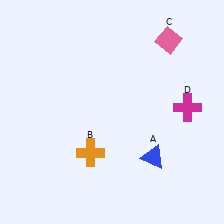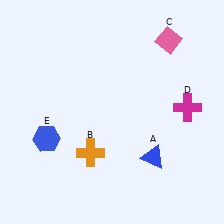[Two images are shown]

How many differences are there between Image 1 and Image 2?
There is 1 difference between the two images.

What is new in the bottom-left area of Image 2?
A blue hexagon (E) was added in the bottom-left area of Image 2.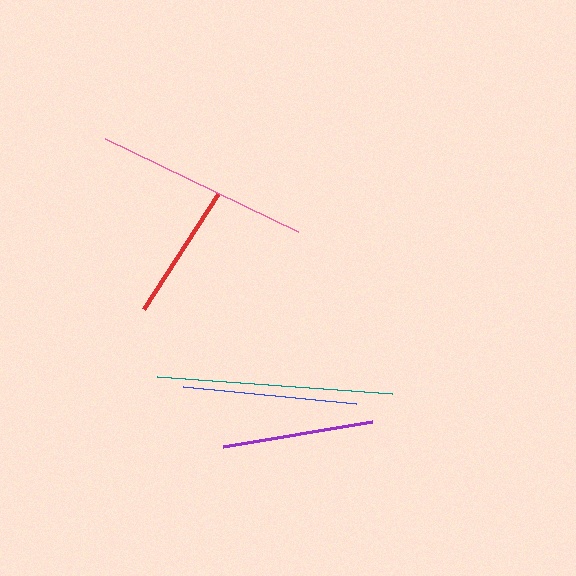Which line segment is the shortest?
The red line is the shortest at approximately 138 pixels.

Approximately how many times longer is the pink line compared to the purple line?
The pink line is approximately 1.4 times the length of the purple line.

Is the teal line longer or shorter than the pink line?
The teal line is longer than the pink line.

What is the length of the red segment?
The red segment is approximately 138 pixels long.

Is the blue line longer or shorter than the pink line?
The pink line is longer than the blue line.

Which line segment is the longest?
The teal line is the longest at approximately 235 pixels.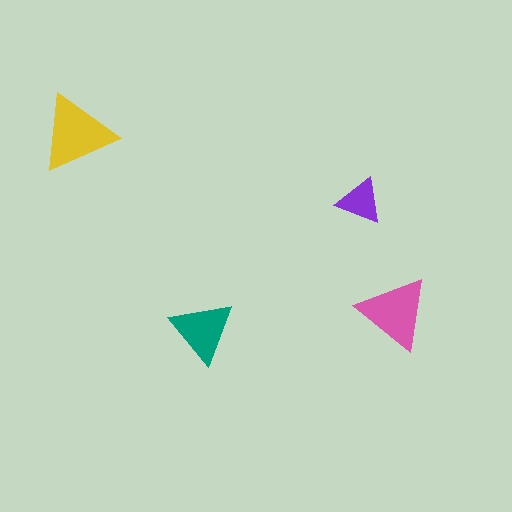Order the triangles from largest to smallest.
the yellow one, the pink one, the teal one, the purple one.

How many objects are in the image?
There are 4 objects in the image.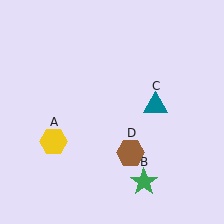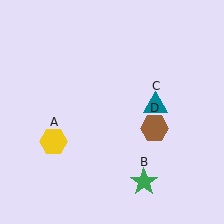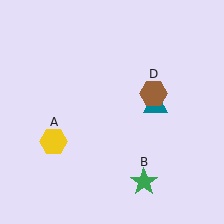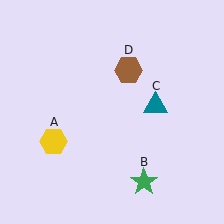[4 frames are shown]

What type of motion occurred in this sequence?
The brown hexagon (object D) rotated counterclockwise around the center of the scene.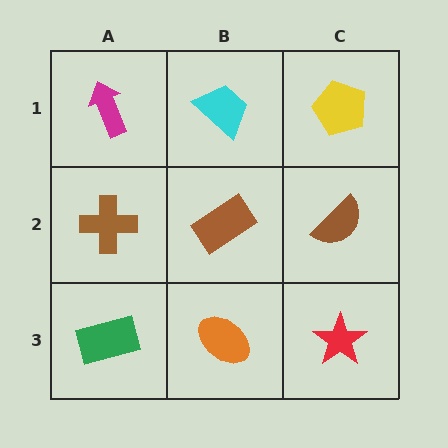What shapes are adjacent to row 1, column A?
A brown cross (row 2, column A), a cyan trapezoid (row 1, column B).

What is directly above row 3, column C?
A brown semicircle.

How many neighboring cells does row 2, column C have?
3.